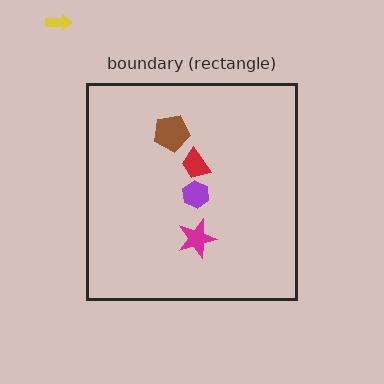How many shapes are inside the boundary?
4 inside, 1 outside.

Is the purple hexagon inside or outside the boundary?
Inside.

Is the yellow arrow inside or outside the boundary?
Outside.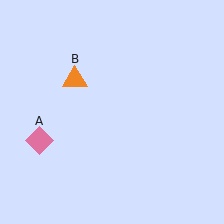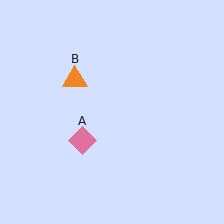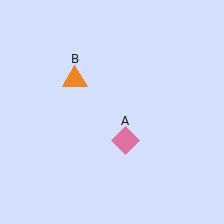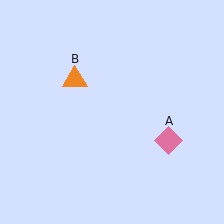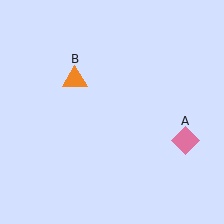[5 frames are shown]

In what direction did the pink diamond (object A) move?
The pink diamond (object A) moved right.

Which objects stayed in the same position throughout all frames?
Orange triangle (object B) remained stationary.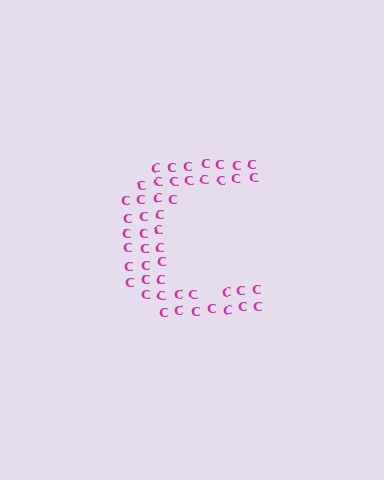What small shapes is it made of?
It is made of small letter C's.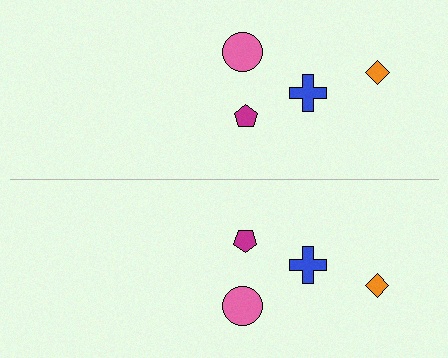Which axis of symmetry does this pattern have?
The pattern has a horizontal axis of symmetry running through the center of the image.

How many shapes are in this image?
There are 8 shapes in this image.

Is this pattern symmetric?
Yes, this pattern has bilateral (reflection) symmetry.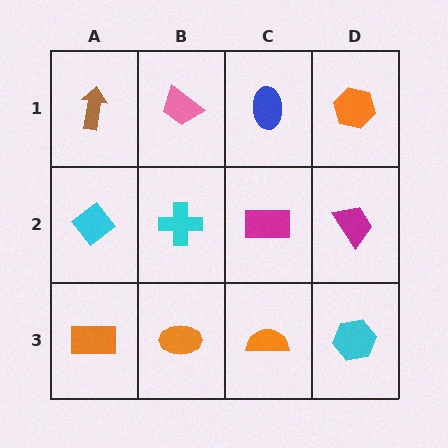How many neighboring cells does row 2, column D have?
3.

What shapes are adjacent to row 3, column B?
A cyan cross (row 2, column B), an orange rectangle (row 3, column A), an orange semicircle (row 3, column C).